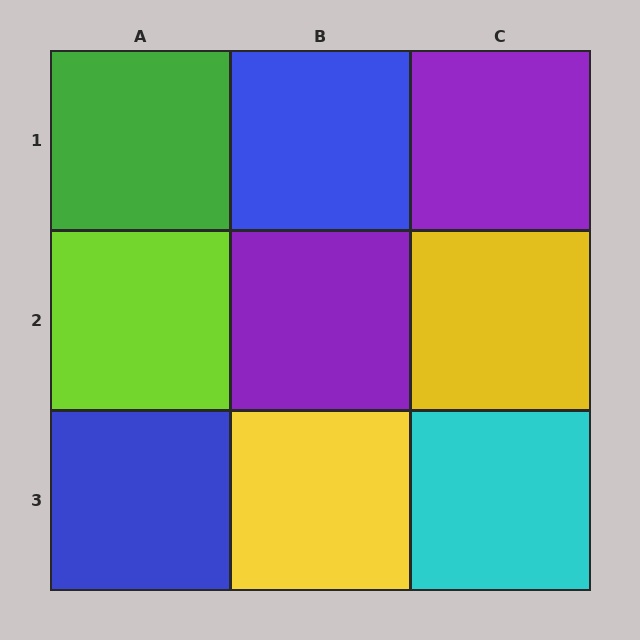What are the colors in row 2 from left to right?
Lime, purple, yellow.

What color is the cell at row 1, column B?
Blue.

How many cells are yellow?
2 cells are yellow.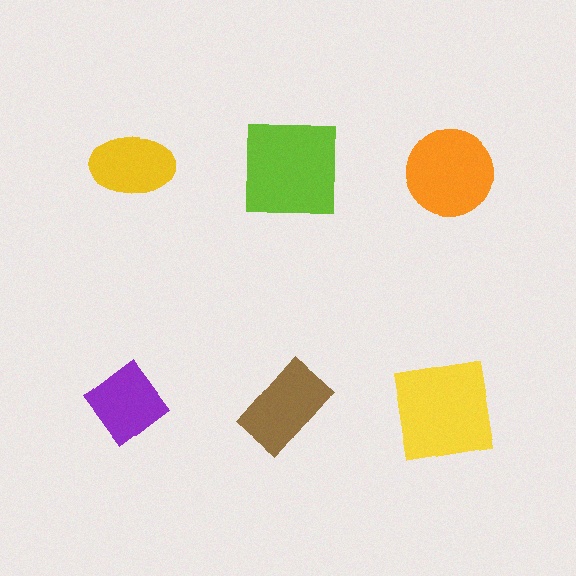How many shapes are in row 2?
3 shapes.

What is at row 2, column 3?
A yellow square.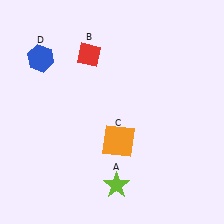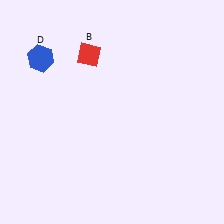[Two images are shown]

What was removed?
The lime star (A), the orange square (C) were removed in Image 2.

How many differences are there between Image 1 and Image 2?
There are 2 differences between the two images.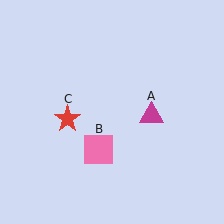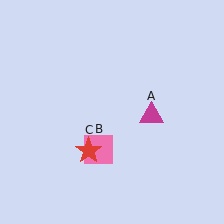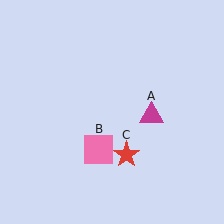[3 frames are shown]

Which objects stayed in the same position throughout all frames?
Magenta triangle (object A) and pink square (object B) remained stationary.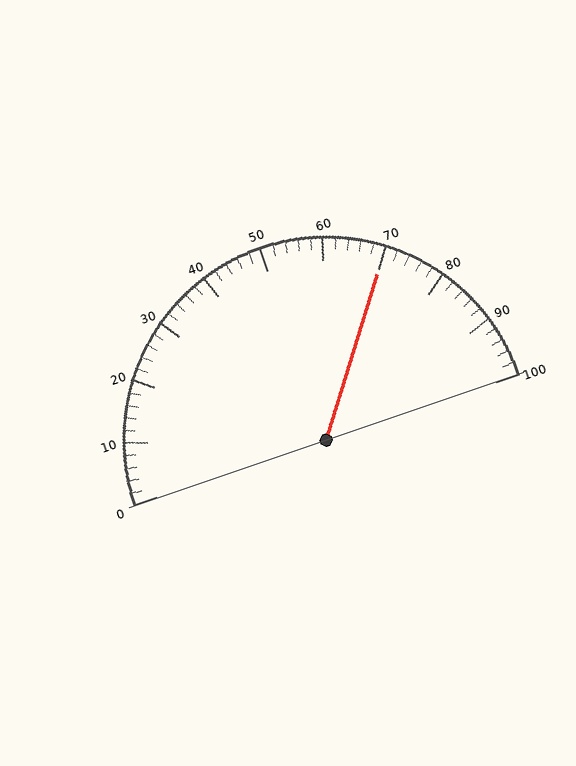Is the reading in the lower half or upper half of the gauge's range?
The reading is in the upper half of the range (0 to 100).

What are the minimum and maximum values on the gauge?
The gauge ranges from 0 to 100.